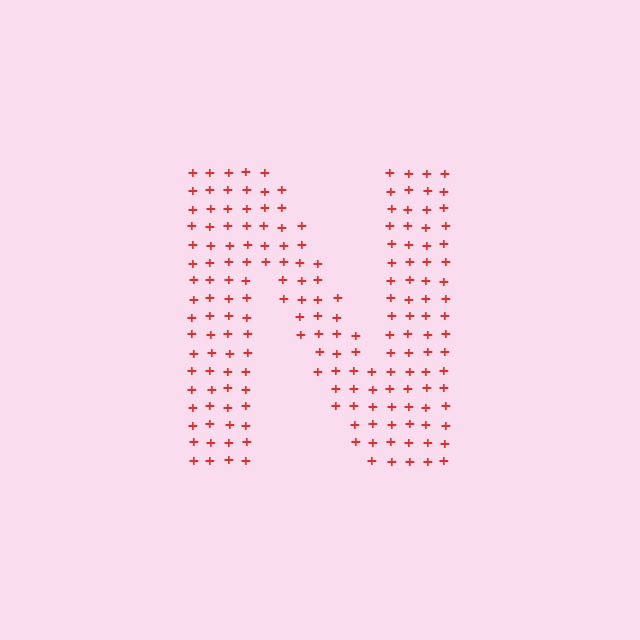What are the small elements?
The small elements are plus signs.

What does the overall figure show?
The overall figure shows the letter N.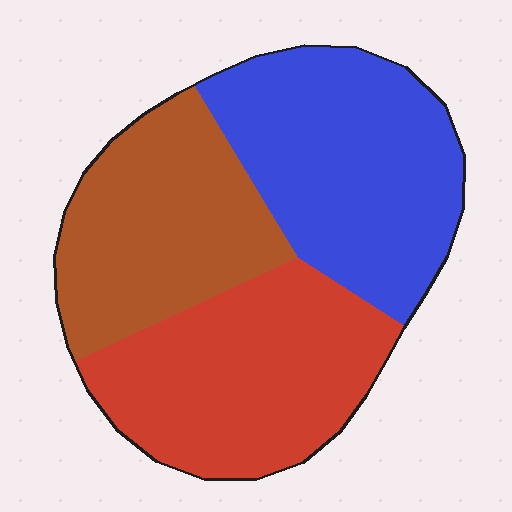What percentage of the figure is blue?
Blue covers 36% of the figure.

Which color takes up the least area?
Brown, at roughly 30%.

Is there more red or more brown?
Red.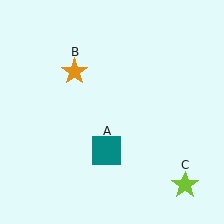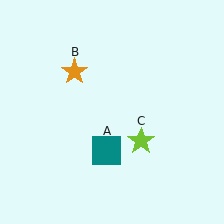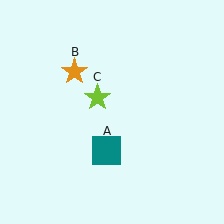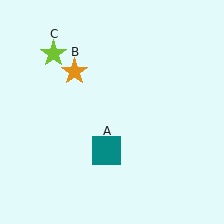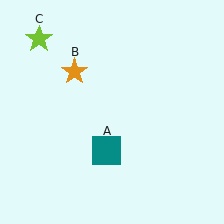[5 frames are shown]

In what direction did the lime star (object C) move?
The lime star (object C) moved up and to the left.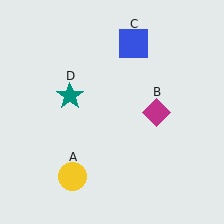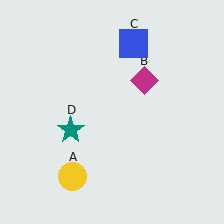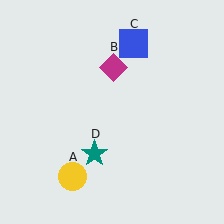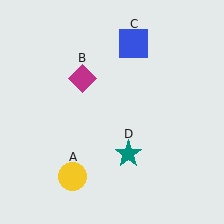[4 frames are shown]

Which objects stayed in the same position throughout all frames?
Yellow circle (object A) and blue square (object C) remained stationary.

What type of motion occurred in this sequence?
The magenta diamond (object B), teal star (object D) rotated counterclockwise around the center of the scene.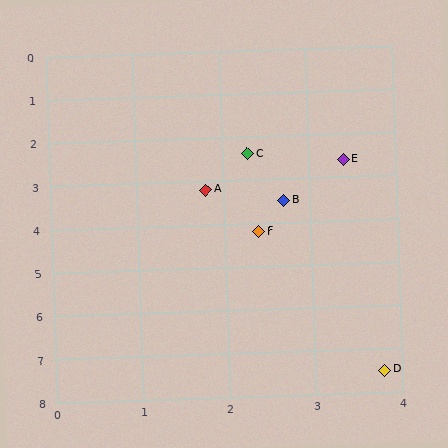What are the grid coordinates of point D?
Point D is at approximately (3.8, 7.5).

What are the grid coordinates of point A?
Point A is at approximately (1.8, 3.2).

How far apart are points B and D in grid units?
Points B and D are about 4.1 grid units apart.